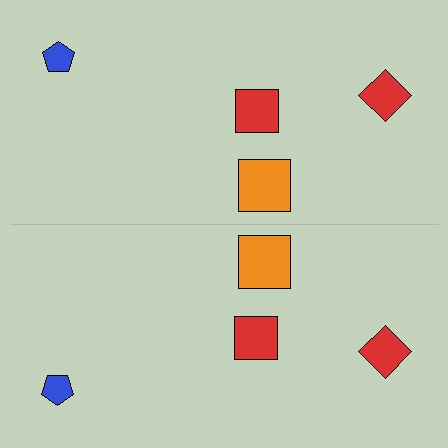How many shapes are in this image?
There are 8 shapes in this image.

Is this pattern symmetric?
Yes, this pattern has bilateral (reflection) symmetry.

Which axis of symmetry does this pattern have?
The pattern has a horizontal axis of symmetry running through the center of the image.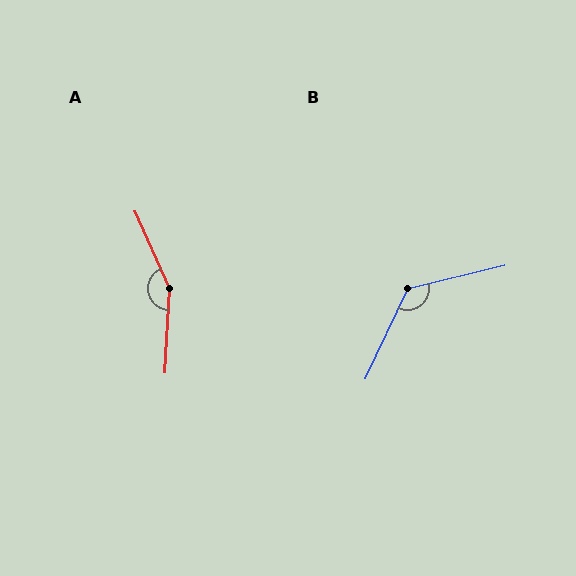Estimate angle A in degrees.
Approximately 153 degrees.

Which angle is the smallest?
B, at approximately 129 degrees.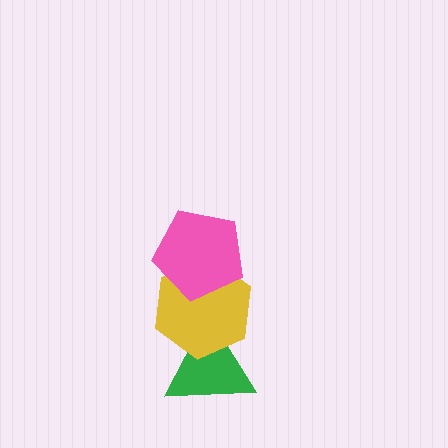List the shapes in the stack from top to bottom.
From top to bottom: the pink pentagon, the yellow hexagon, the green triangle.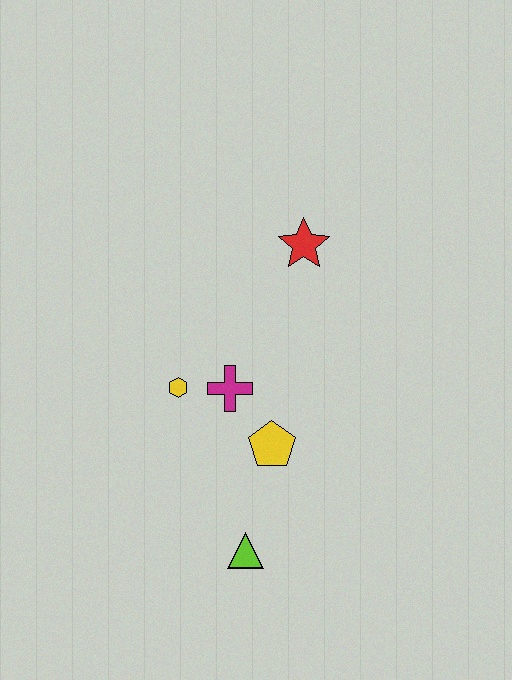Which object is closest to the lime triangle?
The yellow pentagon is closest to the lime triangle.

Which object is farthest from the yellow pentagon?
The red star is farthest from the yellow pentagon.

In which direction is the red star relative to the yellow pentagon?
The red star is above the yellow pentagon.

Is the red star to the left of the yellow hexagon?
No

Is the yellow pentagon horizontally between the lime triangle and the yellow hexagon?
No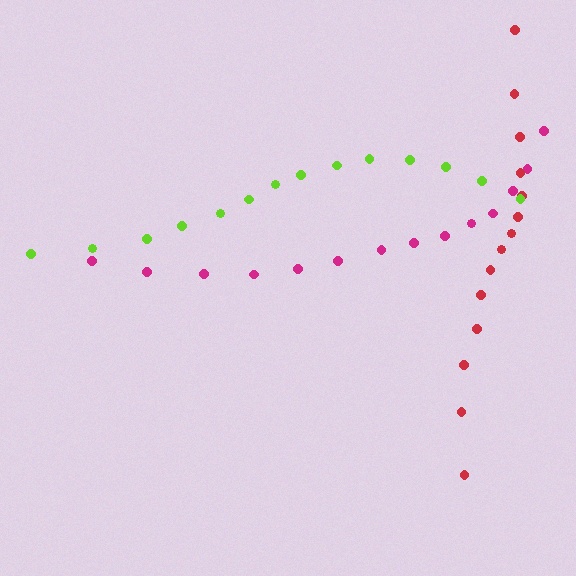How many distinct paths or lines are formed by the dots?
There are 3 distinct paths.